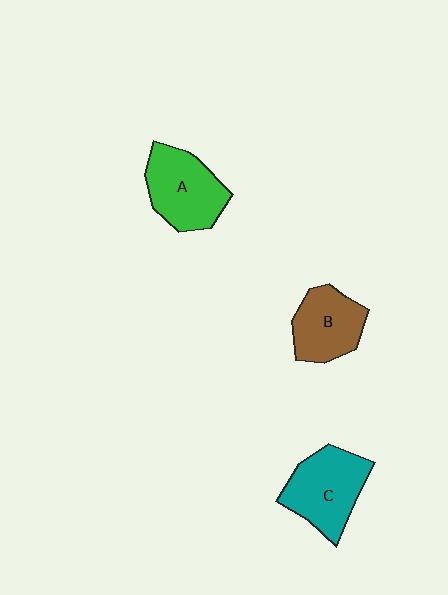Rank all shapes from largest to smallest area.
From largest to smallest: C (teal), A (green), B (brown).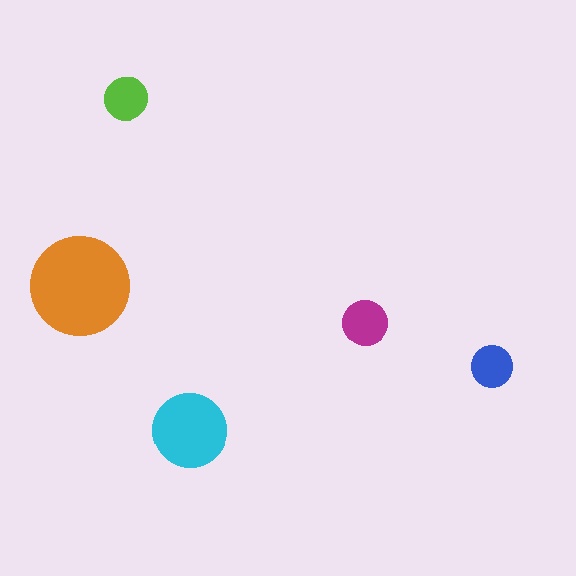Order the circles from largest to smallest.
the orange one, the cyan one, the magenta one, the lime one, the blue one.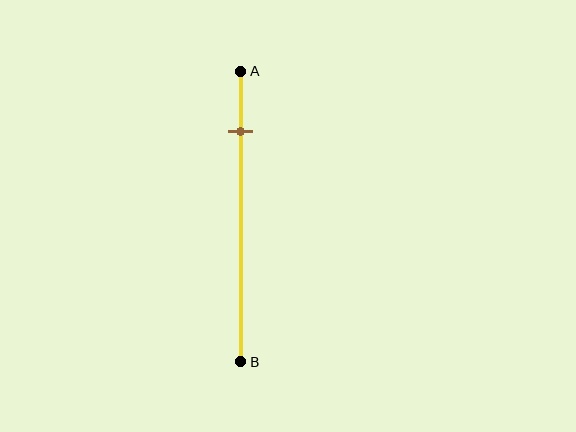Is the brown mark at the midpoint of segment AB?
No, the mark is at about 20% from A, not at the 50% midpoint.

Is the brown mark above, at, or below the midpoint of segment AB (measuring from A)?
The brown mark is above the midpoint of segment AB.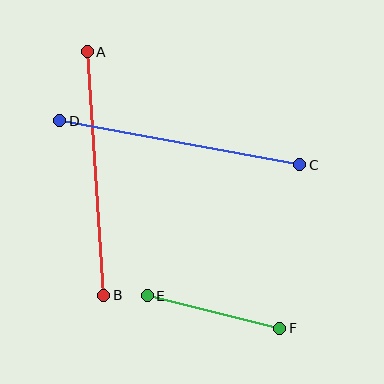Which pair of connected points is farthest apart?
Points A and B are farthest apart.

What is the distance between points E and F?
The distance is approximately 136 pixels.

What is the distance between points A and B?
The distance is approximately 244 pixels.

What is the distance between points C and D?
The distance is approximately 244 pixels.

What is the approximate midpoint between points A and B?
The midpoint is at approximately (96, 173) pixels.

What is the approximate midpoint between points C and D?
The midpoint is at approximately (180, 143) pixels.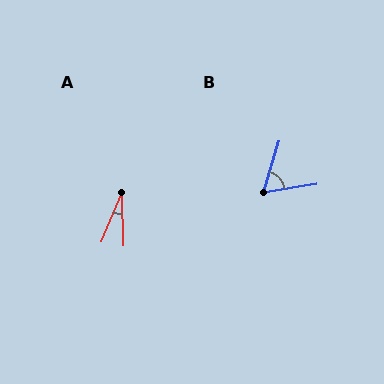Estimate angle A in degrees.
Approximately 25 degrees.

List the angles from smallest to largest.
A (25°), B (65°).